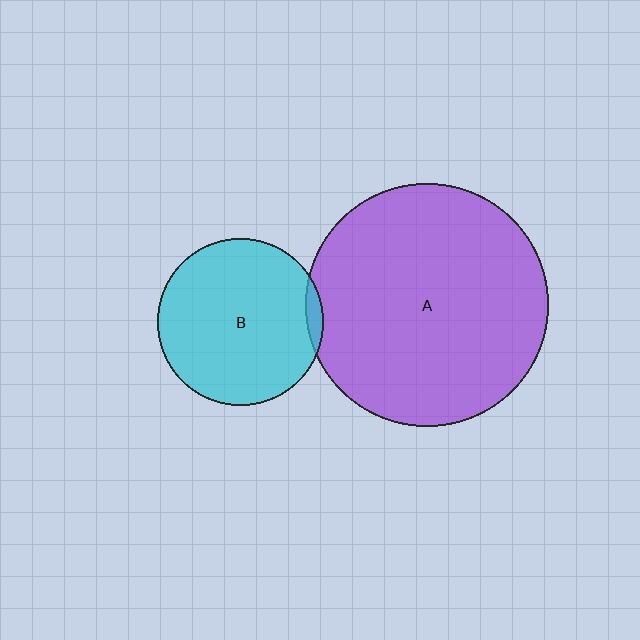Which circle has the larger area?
Circle A (purple).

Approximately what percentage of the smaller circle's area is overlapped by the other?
Approximately 5%.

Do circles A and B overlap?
Yes.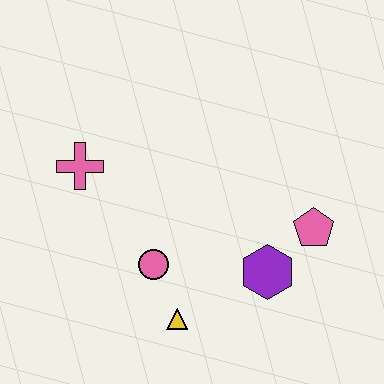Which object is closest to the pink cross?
The pink circle is closest to the pink cross.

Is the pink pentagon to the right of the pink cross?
Yes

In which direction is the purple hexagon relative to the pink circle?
The purple hexagon is to the right of the pink circle.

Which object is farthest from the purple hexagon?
The pink cross is farthest from the purple hexagon.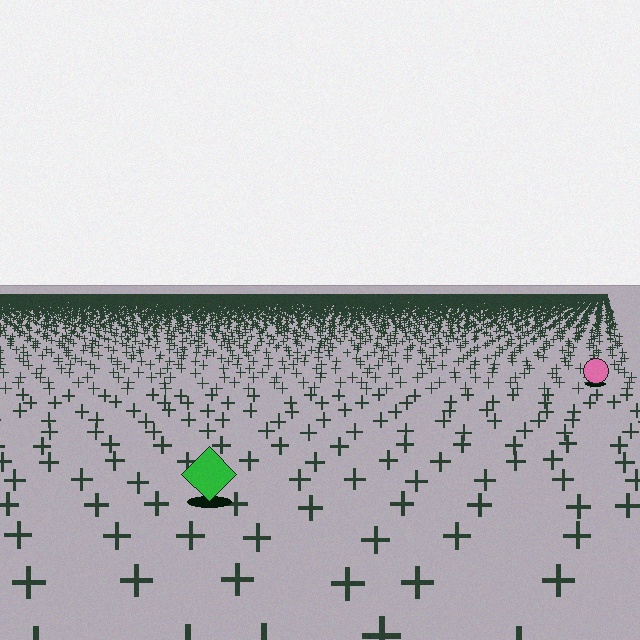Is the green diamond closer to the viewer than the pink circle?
Yes. The green diamond is closer — you can tell from the texture gradient: the ground texture is coarser near it.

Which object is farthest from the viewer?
The pink circle is farthest from the viewer. It appears smaller and the ground texture around it is denser.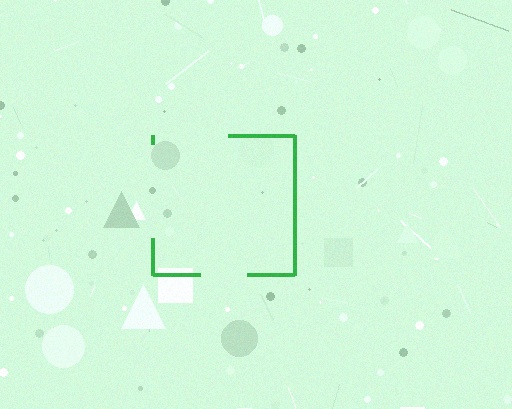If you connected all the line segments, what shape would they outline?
They would outline a square.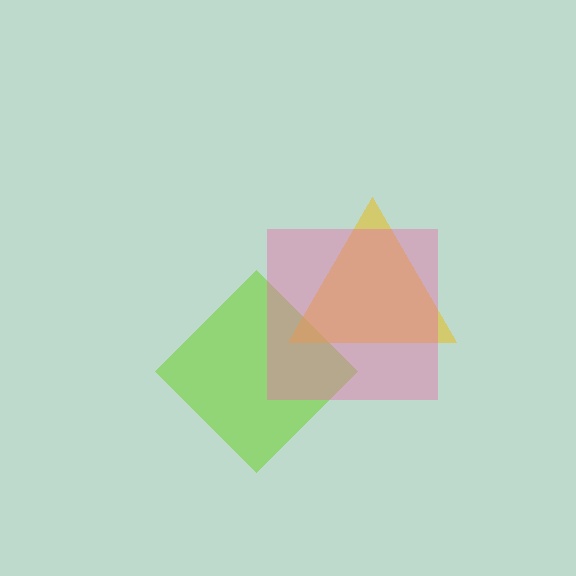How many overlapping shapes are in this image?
There are 3 overlapping shapes in the image.